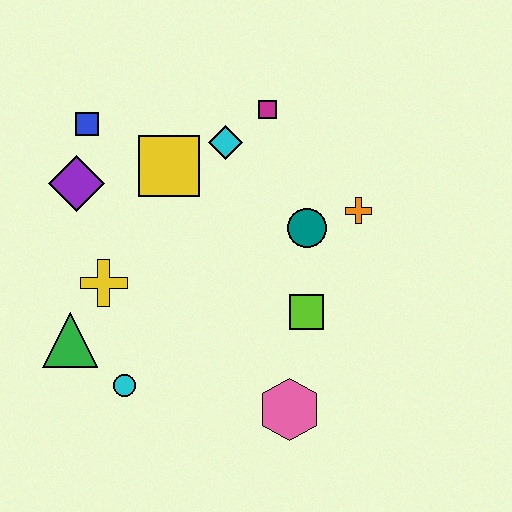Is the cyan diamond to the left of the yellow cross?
No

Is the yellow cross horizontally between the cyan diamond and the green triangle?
Yes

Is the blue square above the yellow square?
Yes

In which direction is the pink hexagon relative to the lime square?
The pink hexagon is below the lime square.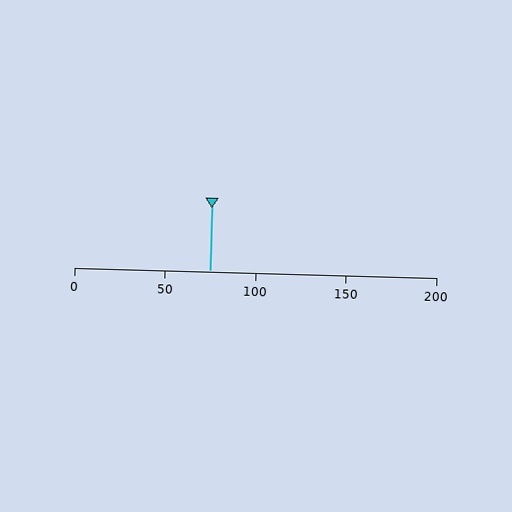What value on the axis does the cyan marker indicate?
The marker indicates approximately 75.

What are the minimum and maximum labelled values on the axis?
The axis runs from 0 to 200.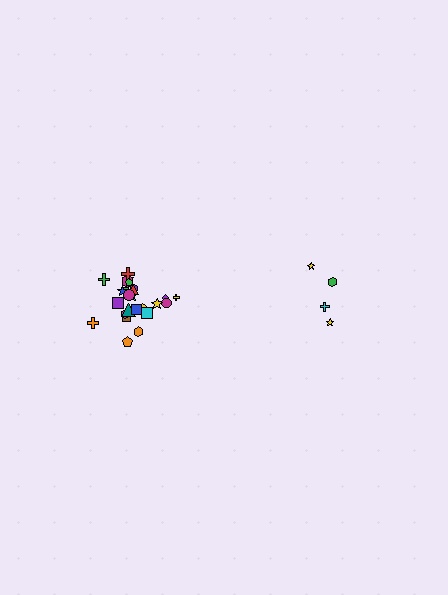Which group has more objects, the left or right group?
The left group.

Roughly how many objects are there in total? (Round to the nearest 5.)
Roughly 30 objects in total.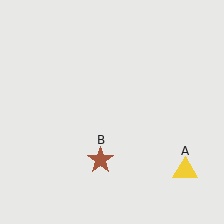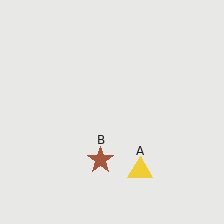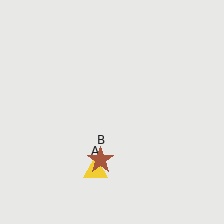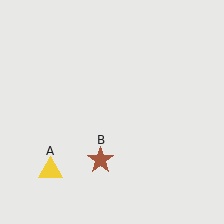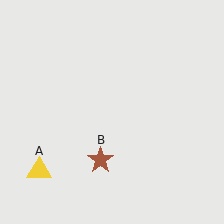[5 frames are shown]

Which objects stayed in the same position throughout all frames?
Brown star (object B) remained stationary.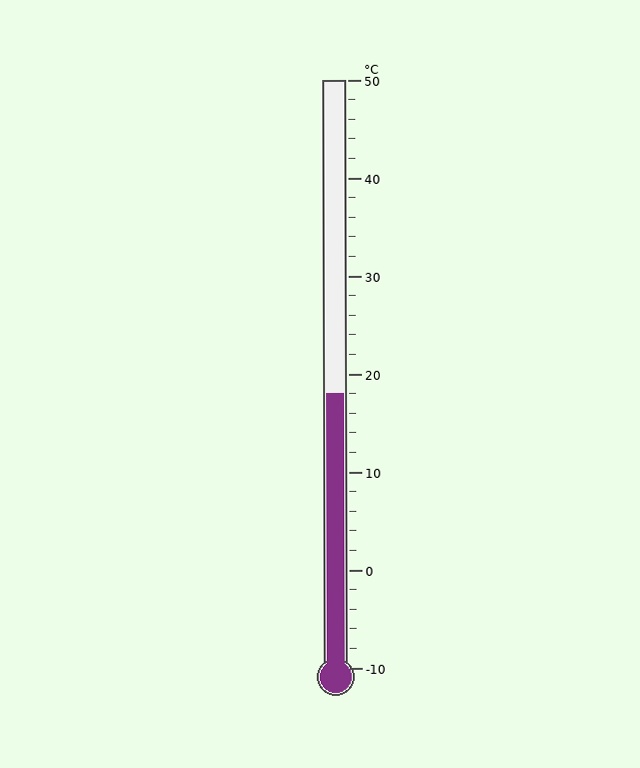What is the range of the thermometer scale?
The thermometer scale ranges from -10°C to 50°C.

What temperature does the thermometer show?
The thermometer shows approximately 18°C.